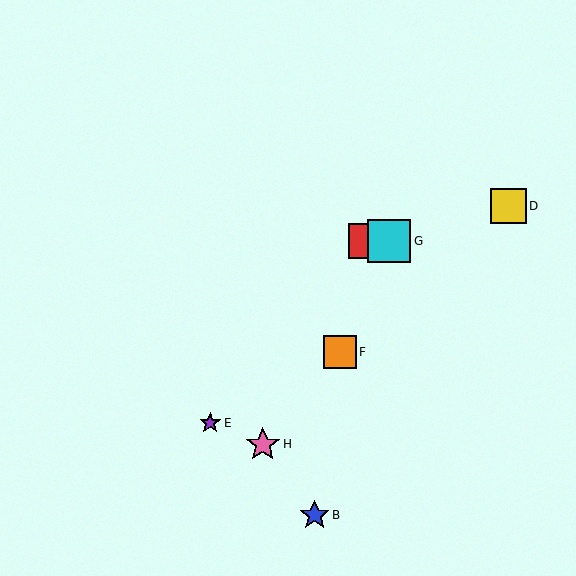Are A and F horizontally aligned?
No, A is at y≈241 and F is at y≈352.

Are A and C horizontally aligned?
Yes, both are at y≈241.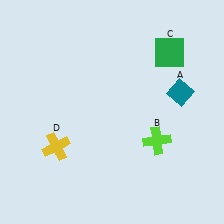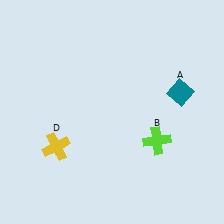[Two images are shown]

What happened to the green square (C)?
The green square (C) was removed in Image 2. It was in the top-right area of Image 1.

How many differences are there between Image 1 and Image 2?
There is 1 difference between the two images.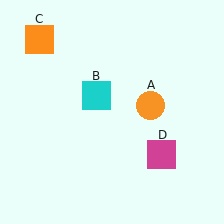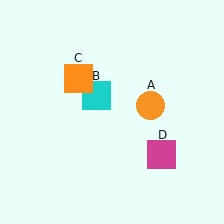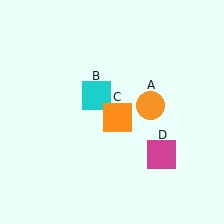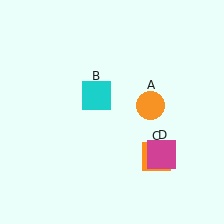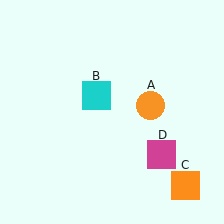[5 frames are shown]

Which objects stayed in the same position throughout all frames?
Orange circle (object A) and cyan square (object B) and magenta square (object D) remained stationary.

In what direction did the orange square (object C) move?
The orange square (object C) moved down and to the right.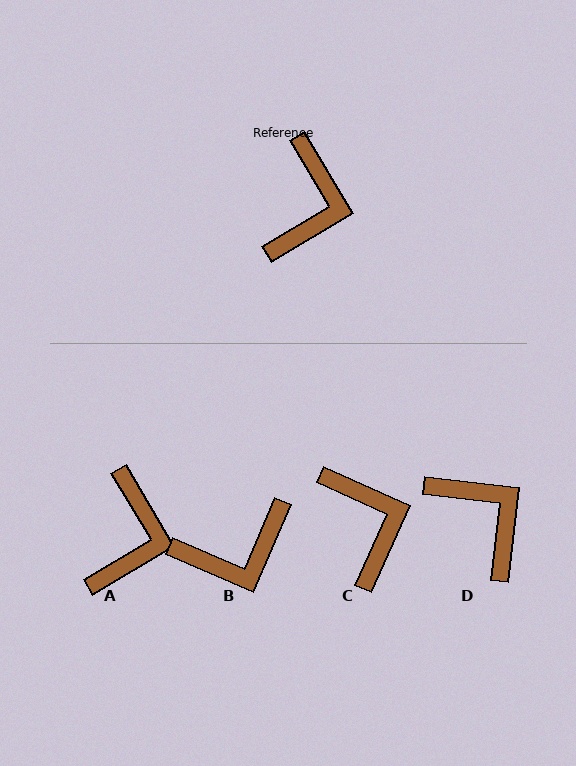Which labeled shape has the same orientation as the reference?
A.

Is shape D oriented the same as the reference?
No, it is off by about 53 degrees.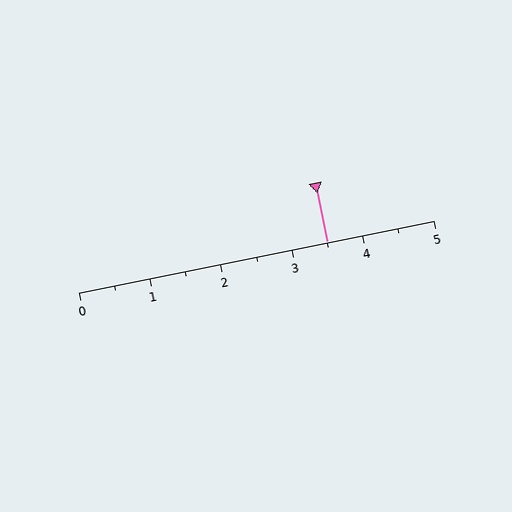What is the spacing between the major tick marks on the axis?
The major ticks are spaced 1 apart.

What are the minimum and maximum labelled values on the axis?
The axis runs from 0 to 5.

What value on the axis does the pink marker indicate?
The marker indicates approximately 3.5.